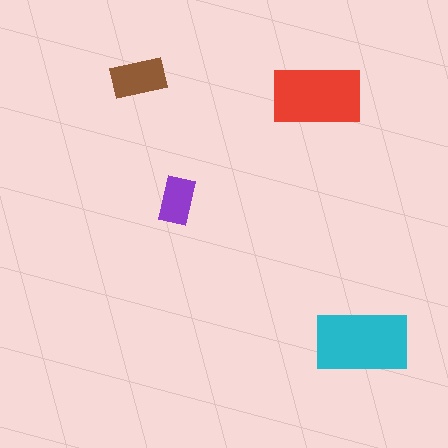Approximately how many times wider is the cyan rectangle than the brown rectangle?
About 1.5 times wider.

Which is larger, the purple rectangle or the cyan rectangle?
The cyan one.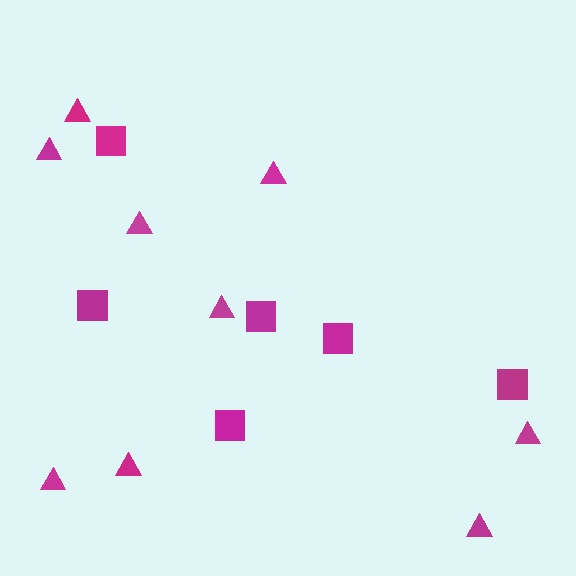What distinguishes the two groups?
There are 2 groups: one group of triangles (9) and one group of squares (6).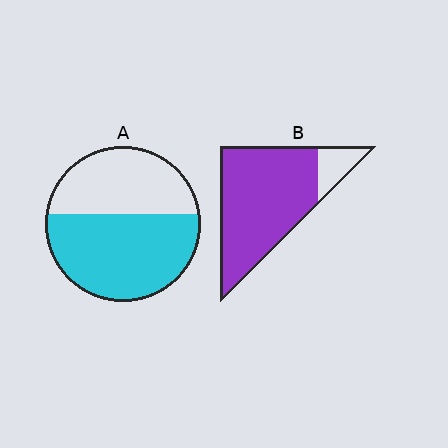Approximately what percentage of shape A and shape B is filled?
A is approximately 60% and B is approximately 85%.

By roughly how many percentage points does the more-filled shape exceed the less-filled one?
By roughly 30 percentage points (B over A).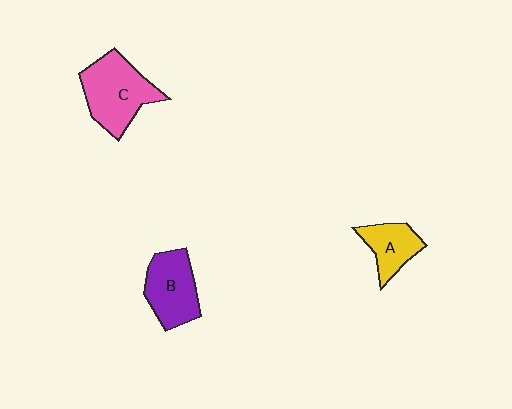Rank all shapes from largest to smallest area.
From largest to smallest: C (pink), B (purple), A (yellow).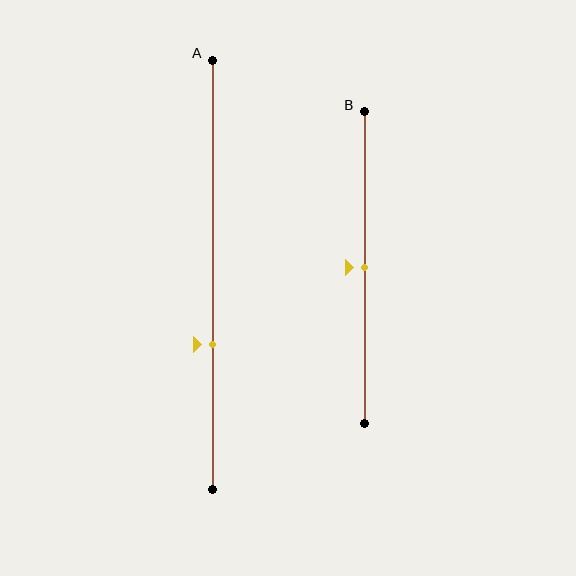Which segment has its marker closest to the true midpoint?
Segment B has its marker closest to the true midpoint.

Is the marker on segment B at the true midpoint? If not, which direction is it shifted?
Yes, the marker on segment B is at the true midpoint.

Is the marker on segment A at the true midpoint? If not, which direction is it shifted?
No, the marker on segment A is shifted downward by about 16% of the segment length.